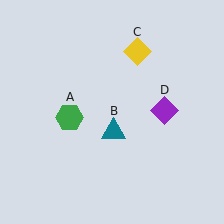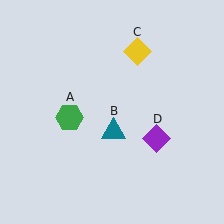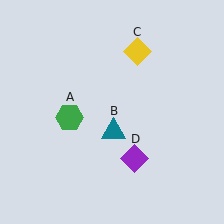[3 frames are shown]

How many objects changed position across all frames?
1 object changed position: purple diamond (object D).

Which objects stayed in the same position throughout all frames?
Green hexagon (object A) and teal triangle (object B) and yellow diamond (object C) remained stationary.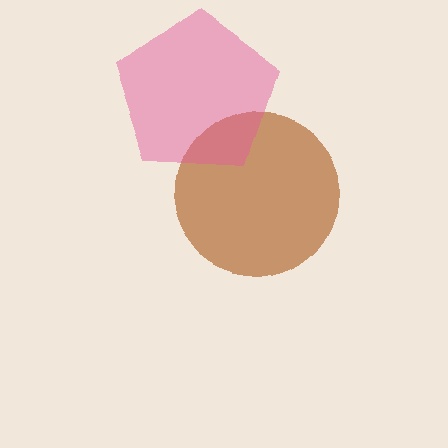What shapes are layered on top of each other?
The layered shapes are: a brown circle, a pink pentagon.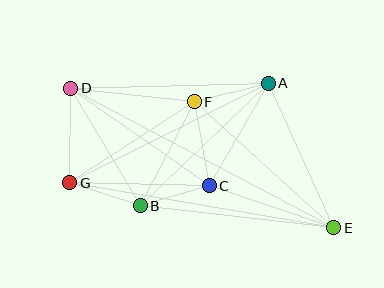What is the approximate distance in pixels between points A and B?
The distance between A and B is approximately 177 pixels.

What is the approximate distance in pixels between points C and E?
The distance between C and E is approximately 131 pixels.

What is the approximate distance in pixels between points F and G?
The distance between F and G is approximately 149 pixels.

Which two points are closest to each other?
Points B and C are closest to each other.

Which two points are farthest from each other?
Points D and E are farthest from each other.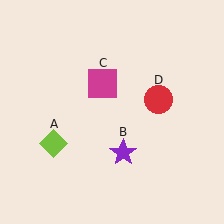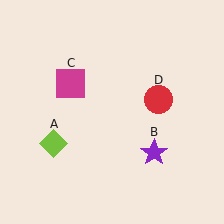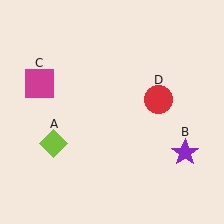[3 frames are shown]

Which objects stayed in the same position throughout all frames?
Lime diamond (object A) and red circle (object D) remained stationary.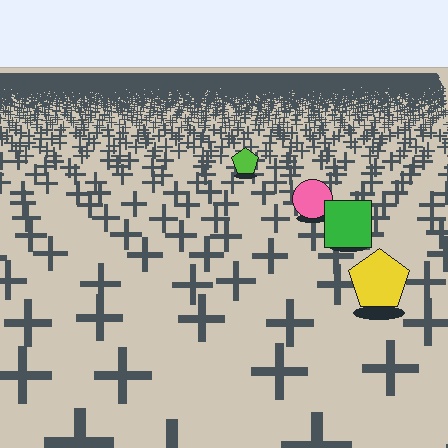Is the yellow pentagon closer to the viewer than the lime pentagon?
Yes. The yellow pentagon is closer — you can tell from the texture gradient: the ground texture is coarser near it.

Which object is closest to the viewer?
The yellow pentagon is closest. The texture marks near it are larger and more spread out.